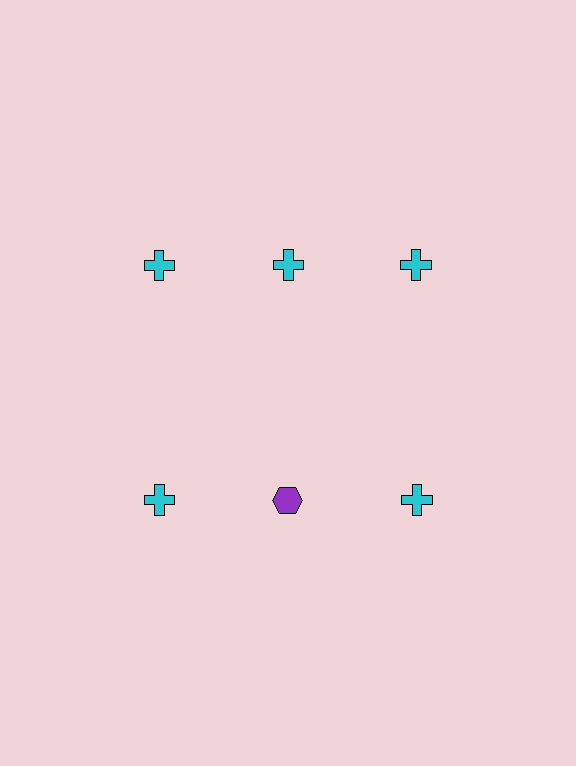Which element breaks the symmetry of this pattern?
The purple hexagon in the second row, second from left column breaks the symmetry. All other shapes are cyan crosses.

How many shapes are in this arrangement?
There are 6 shapes arranged in a grid pattern.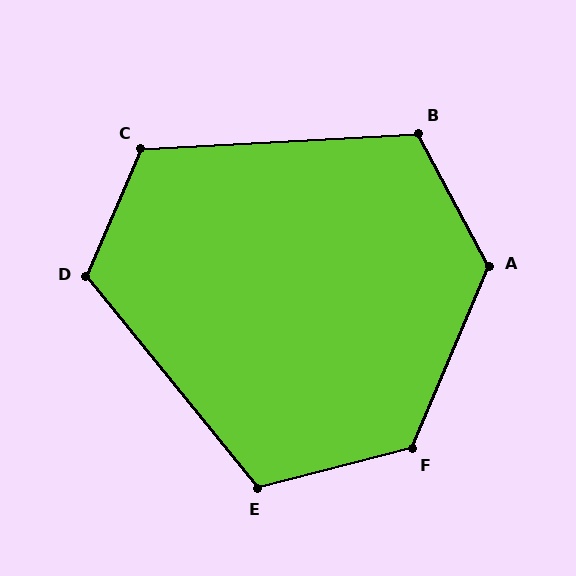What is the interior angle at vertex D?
Approximately 118 degrees (obtuse).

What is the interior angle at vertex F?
Approximately 128 degrees (obtuse).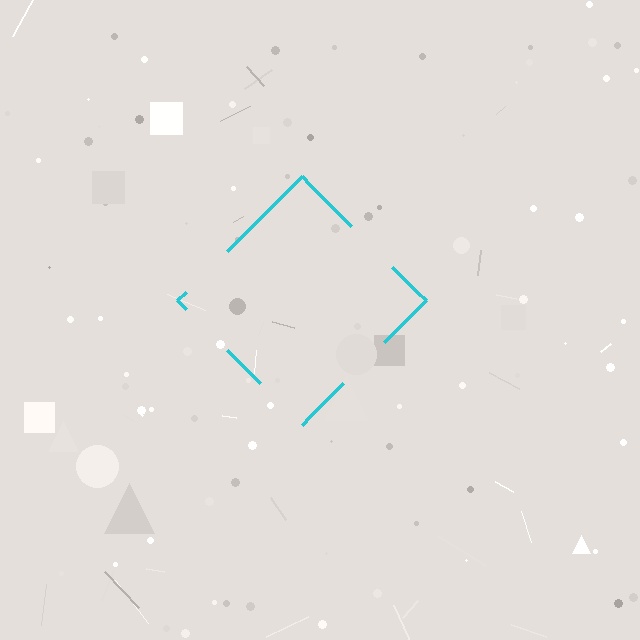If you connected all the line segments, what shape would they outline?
They would outline a diamond.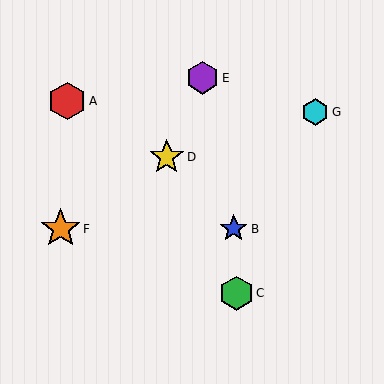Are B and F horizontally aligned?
Yes, both are at y≈229.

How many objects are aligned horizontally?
2 objects (B, F) are aligned horizontally.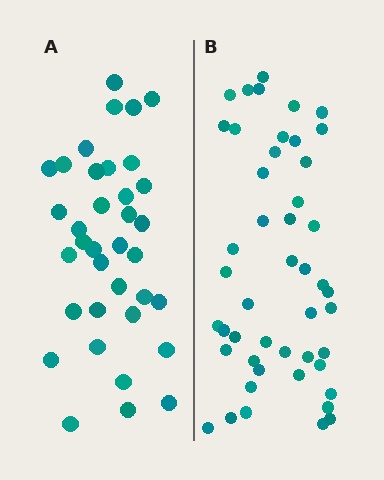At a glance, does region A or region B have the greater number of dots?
Region B (the right region) has more dots.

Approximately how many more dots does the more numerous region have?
Region B has roughly 12 or so more dots than region A.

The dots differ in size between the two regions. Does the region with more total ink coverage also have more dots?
No. Region A has more total ink coverage because its dots are larger, but region B actually contains more individual dots. Total area can be misleading — the number of items is what matters here.